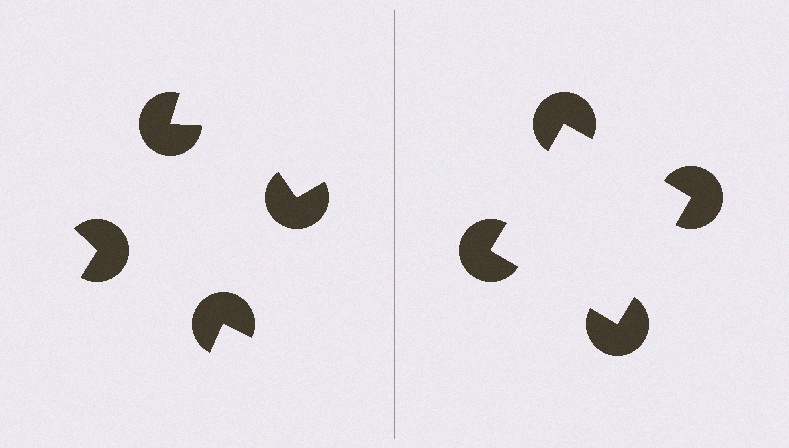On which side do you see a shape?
An illusory square appears on the right side. On the left side the wedge cuts are rotated, so no coherent shape forms.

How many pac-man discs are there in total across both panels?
8 — 4 on each side.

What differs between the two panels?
The pac-man discs are positioned identically on both sides; only the wedge orientations differ. On the right they align to a square; on the left they are misaligned.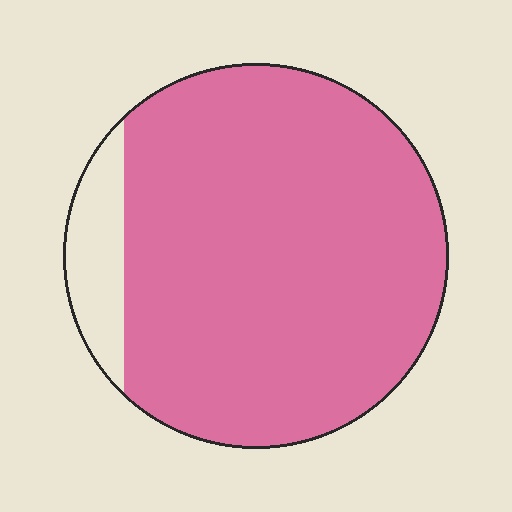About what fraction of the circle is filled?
About nine tenths (9/10).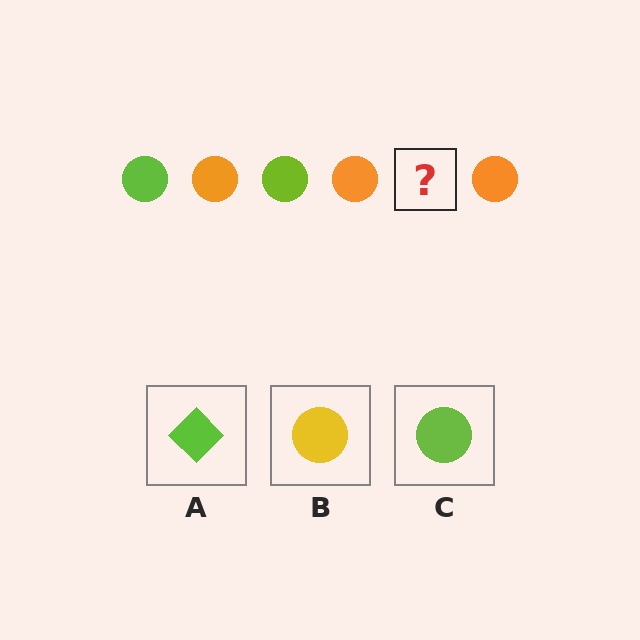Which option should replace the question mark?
Option C.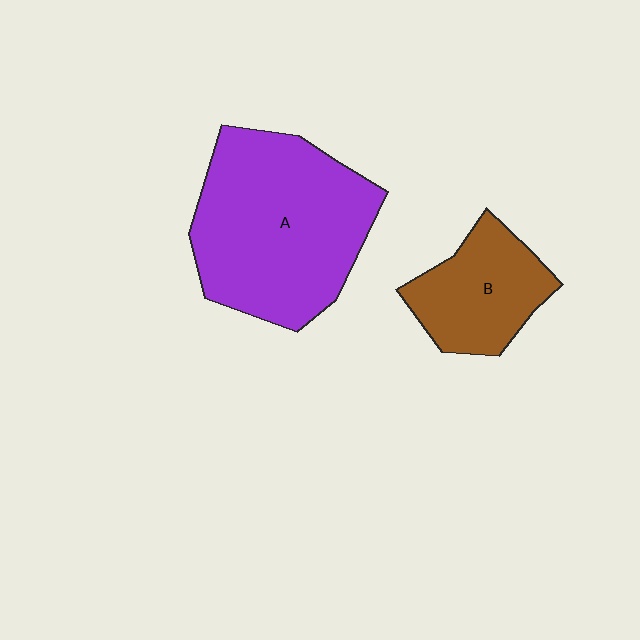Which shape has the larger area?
Shape A (purple).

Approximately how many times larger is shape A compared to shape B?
Approximately 2.1 times.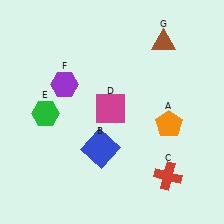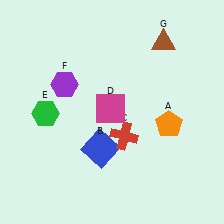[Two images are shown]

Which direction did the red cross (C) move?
The red cross (C) moved left.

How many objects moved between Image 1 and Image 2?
1 object moved between the two images.